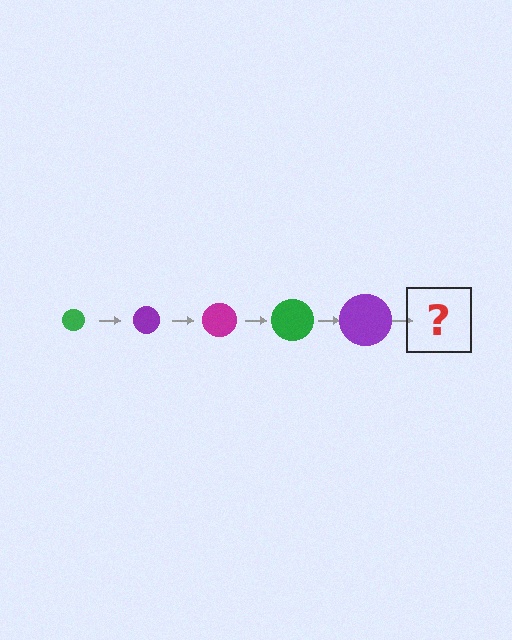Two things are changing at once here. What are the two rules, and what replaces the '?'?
The two rules are that the circle grows larger each step and the color cycles through green, purple, and magenta. The '?' should be a magenta circle, larger than the previous one.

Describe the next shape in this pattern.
It should be a magenta circle, larger than the previous one.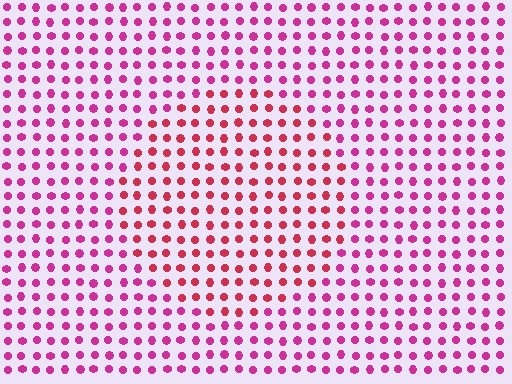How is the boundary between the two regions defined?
The boundary is defined purely by a slight shift in hue (about 28 degrees). Spacing, size, and orientation are identical on both sides.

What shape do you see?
I see a circle.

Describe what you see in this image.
The image is filled with small magenta elements in a uniform arrangement. A circle-shaped region is visible where the elements are tinted to a slightly different hue, forming a subtle color boundary.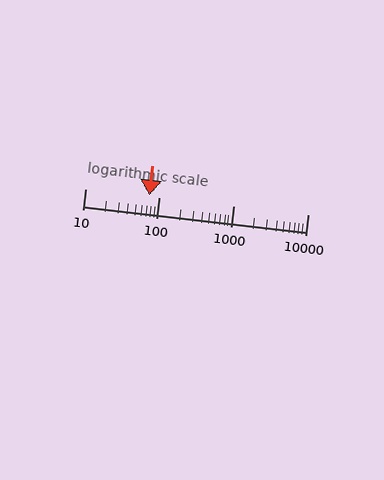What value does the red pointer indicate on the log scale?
The pointer indicates approximately 73.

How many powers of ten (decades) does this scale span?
The scale spans 3 decades, from 10 to 10000.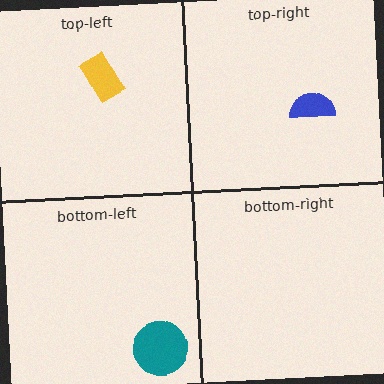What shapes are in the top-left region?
The yellow rectangle.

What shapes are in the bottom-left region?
The teal circle.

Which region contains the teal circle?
The bottom-left region.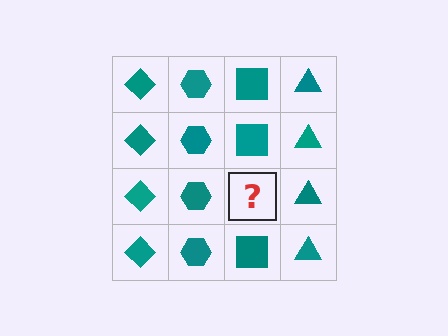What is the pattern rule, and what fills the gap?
The rule is that each column has a consistent shape. The gap should be filled with a teal square.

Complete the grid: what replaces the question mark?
The question mark should be replaced with a teal square.